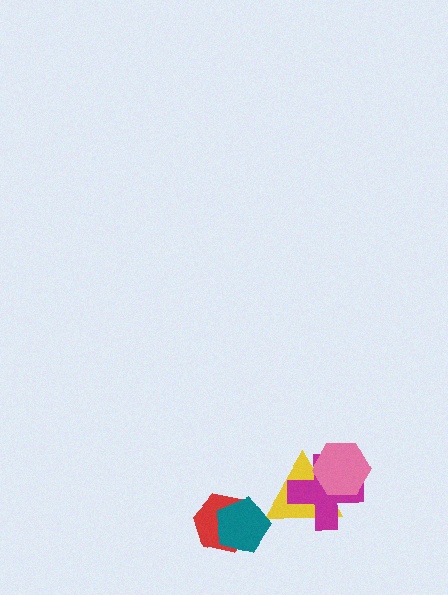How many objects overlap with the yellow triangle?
2 objects overlap with the yellow triangle.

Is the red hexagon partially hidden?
Yes, it is partially covered by another shape.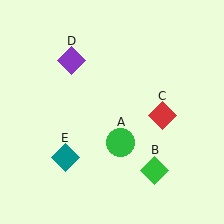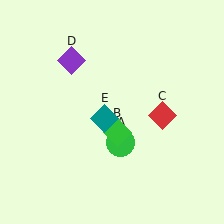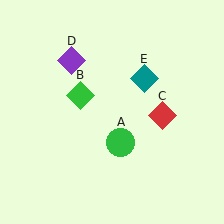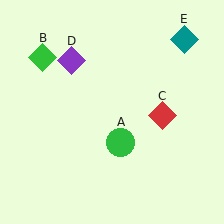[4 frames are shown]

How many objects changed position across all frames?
2 objects changed position: green diamond (object B), teal diamond (object E).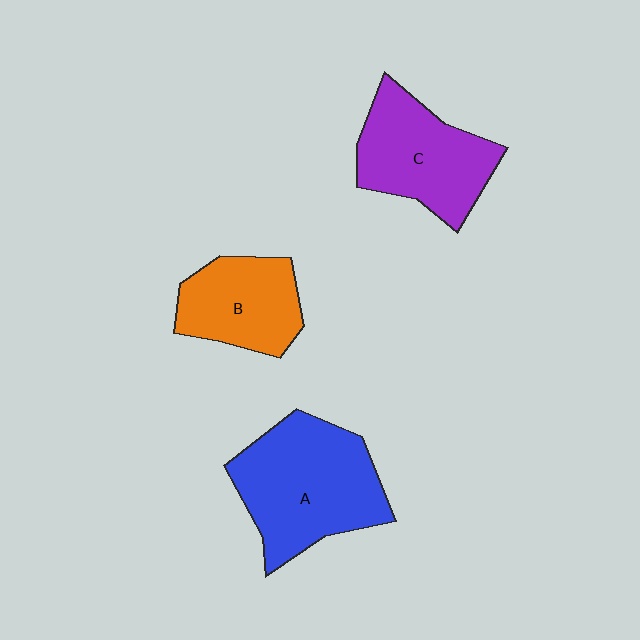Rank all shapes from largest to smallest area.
From largest to smallest: A (blue), C (purple), B (orange).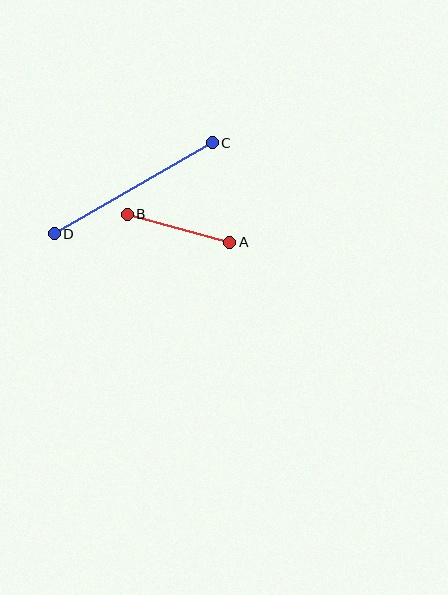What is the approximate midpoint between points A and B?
The midpoint is at approximately (178, 228) pixels.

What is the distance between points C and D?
The distance is approximately 182 pixels.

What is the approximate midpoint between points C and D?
The midpoint is at approximately (133, 188) pixels.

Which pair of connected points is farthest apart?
Points C and D are farthest apart.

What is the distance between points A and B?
The distance is approximately 107 pixels.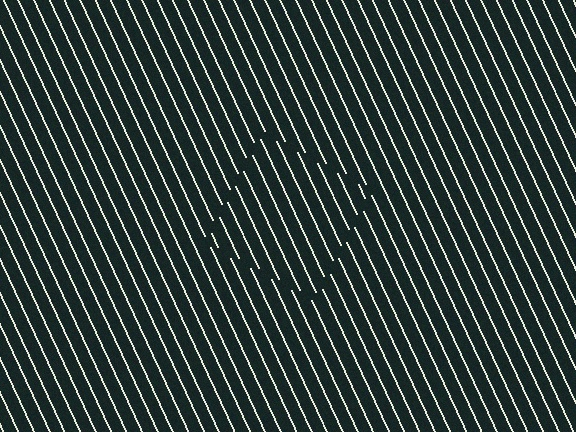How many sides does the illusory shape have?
4 sides — the line-ends trace a square.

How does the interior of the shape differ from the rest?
The interior of the shape contains the same grating, shifted by half a period — the contour is defined by the phase discontinuity where line-ends from the inner and outer gratings abut.